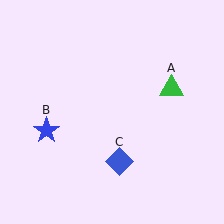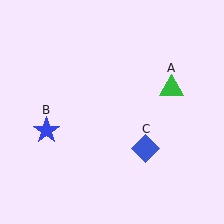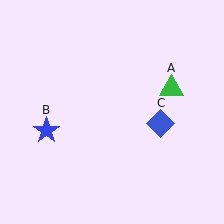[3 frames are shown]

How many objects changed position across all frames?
1 object changed position: blue diamond (object C).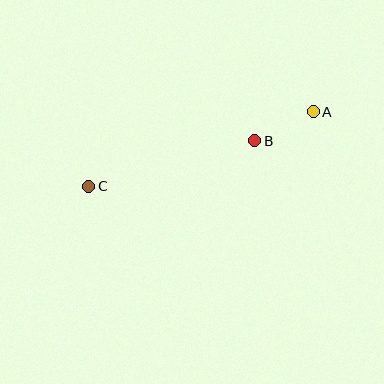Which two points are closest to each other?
Points A and B are closest to each other.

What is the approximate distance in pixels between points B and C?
The distance between B and C is approximately 172 pixels.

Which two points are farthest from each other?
Points A and C are farthest from each other.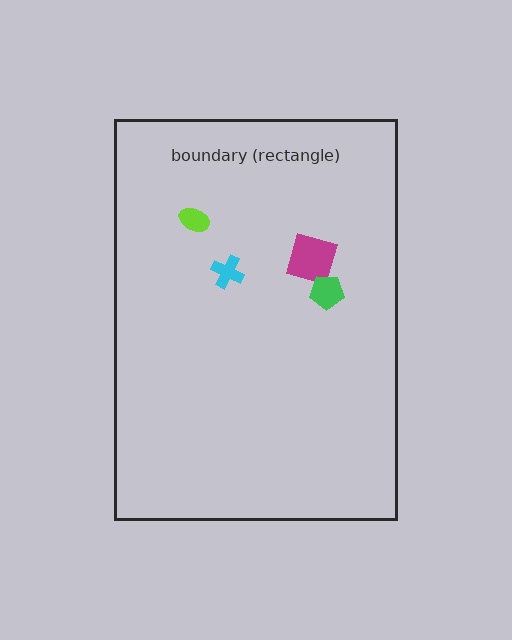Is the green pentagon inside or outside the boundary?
Inside.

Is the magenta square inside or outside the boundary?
Inside.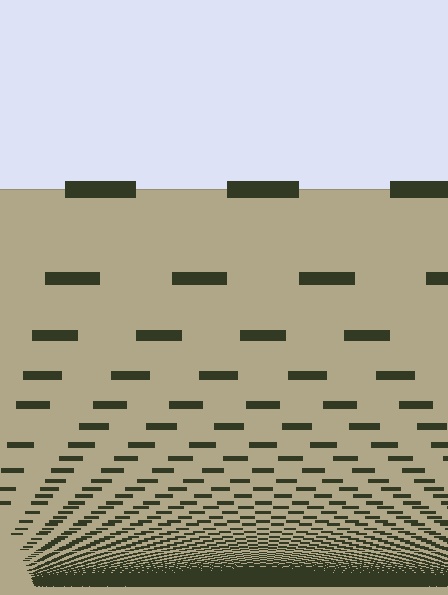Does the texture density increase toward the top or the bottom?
Density increases toward the bottom.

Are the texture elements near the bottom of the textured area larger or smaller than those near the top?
Smaller. The gradient is inverted — elements near the bottom are smaller and denser.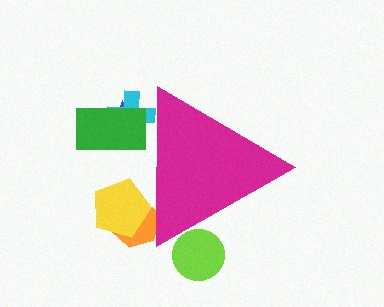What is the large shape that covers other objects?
A magenta triangle.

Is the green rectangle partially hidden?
No, the green rectangle is fully visible.